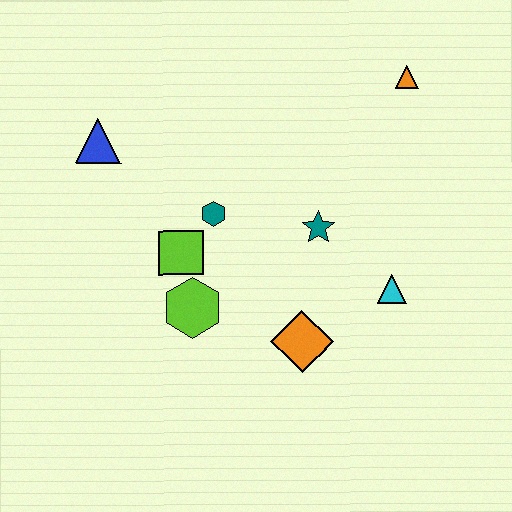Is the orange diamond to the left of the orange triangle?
Yes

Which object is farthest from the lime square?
The orange triangle is farthest from the lime square.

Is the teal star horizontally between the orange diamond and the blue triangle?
No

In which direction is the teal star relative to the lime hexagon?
The teal star is to the right of the lime hexagon.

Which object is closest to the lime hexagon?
The lime square is closest to the lime hexagon.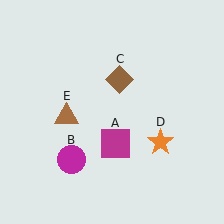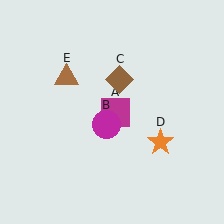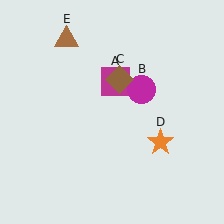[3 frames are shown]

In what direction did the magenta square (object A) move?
The magenta square (object A) moved up.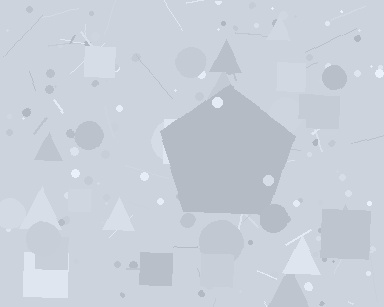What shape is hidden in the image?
A pentagon is hidden in the image.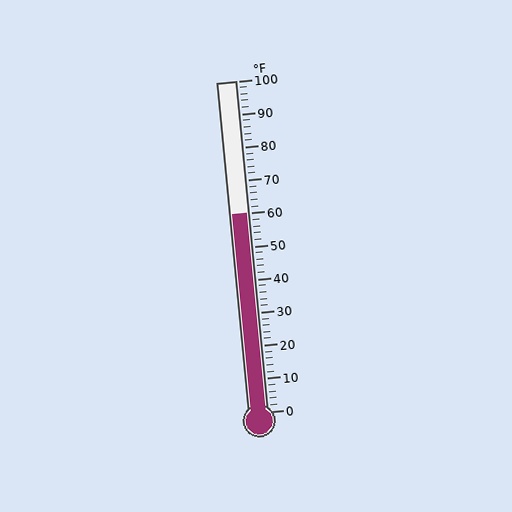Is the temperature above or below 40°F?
The temperature is above 40°F.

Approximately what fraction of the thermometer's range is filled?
The thermometer is filled to approximately 60% of its range.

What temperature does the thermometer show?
The thermometer shows approximately 60°F.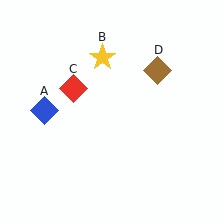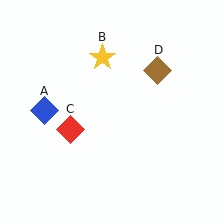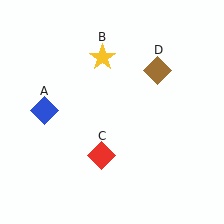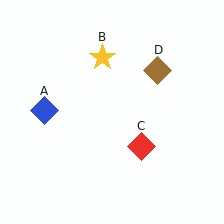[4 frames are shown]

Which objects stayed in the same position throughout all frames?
Blue diamond (object A) and yellow star (object B) and brown diamond (object D) remained stationary.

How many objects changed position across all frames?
1 object changed position: red diamond (object C).